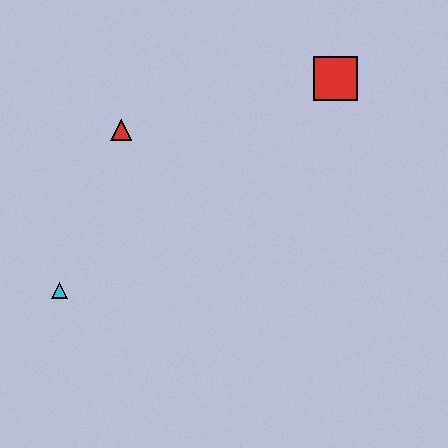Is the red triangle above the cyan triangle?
Yes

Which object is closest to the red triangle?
The cyan triangle is closest to the red triangle.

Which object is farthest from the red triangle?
The red square is farthest from the red triangle.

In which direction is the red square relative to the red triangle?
The red square is to the right of the red triangle.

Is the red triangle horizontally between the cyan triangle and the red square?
Yes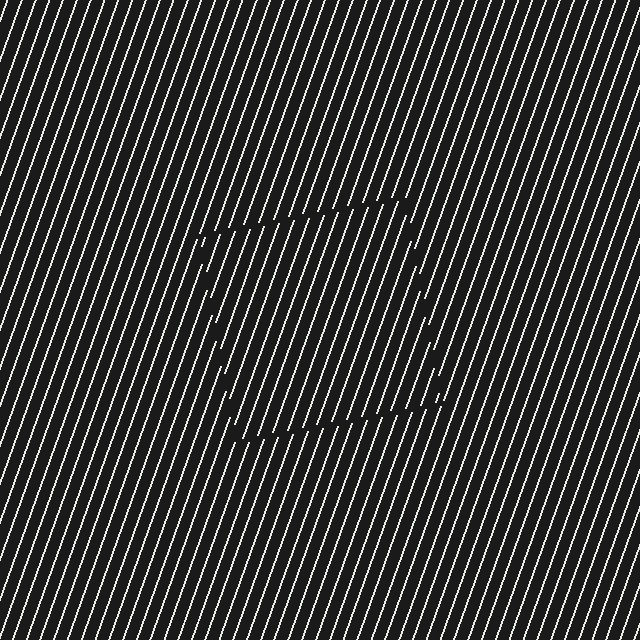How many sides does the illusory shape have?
4 sides — the line-ends trace a square.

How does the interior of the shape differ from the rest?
The interior of the shape contains the same grating, shifted by half a period — the contour is defined by the phase discontinuity where line-ends from the inner and outer gratings abut.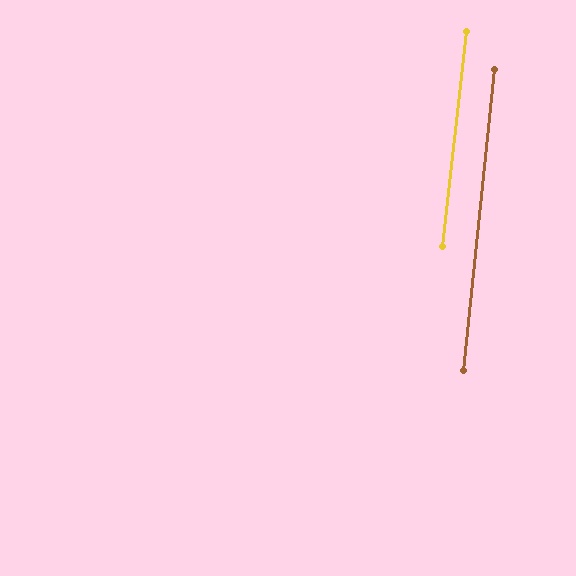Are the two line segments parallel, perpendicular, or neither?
Parallel — their directions differ by only 0.8°.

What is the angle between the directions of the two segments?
Approximately 1 degree.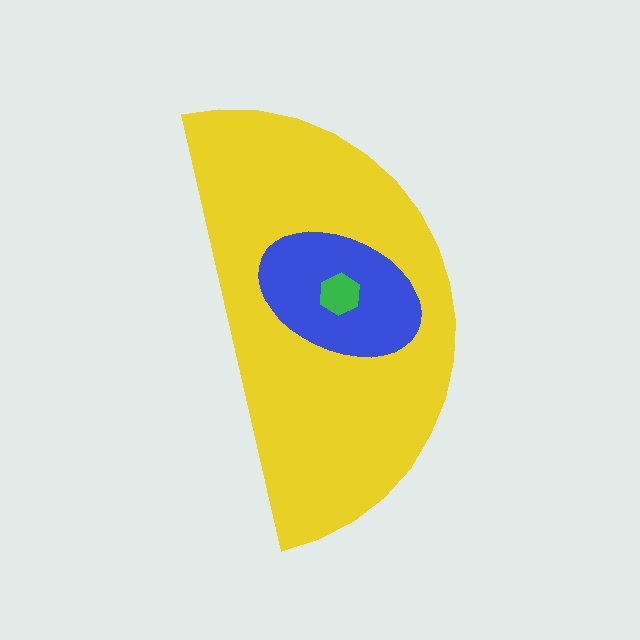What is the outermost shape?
The yellow semicircle.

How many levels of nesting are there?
3.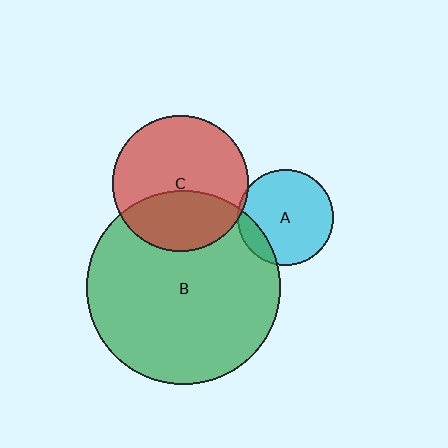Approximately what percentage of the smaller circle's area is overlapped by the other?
Approximately 15%.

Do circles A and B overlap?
Yes.